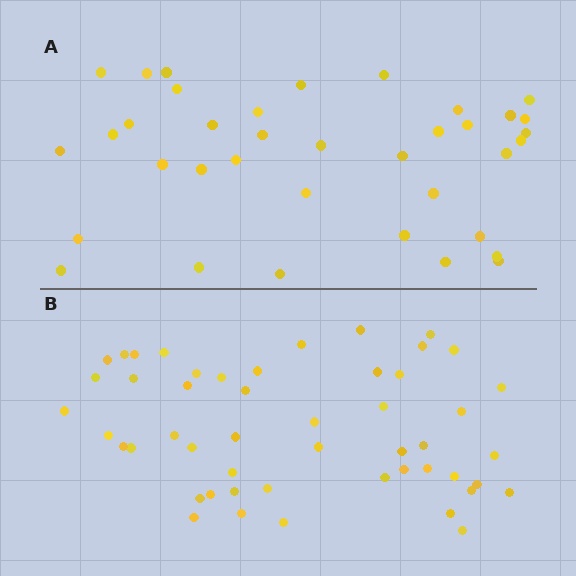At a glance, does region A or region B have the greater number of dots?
Region B (the bottom region) has more dots.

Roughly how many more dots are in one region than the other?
Region B has approximately 15 more dots than region A.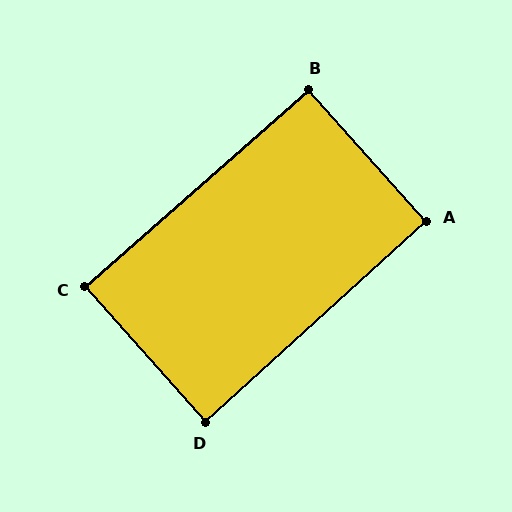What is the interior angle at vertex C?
Approximately 90 degrees (approximately right).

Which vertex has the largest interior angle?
B, at approximately 91 degrees.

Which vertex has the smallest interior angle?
D, at approximately 89 degrees.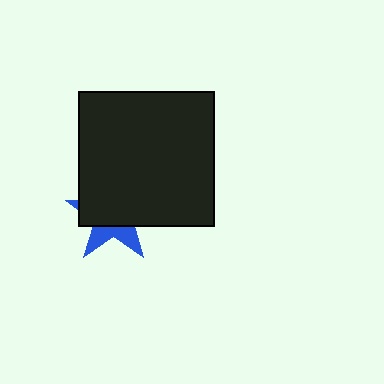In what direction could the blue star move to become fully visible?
The blue star could move down. That would shift it out from behind the black square entirely.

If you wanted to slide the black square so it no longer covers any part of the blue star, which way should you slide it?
Slide it up — that is the most direct way to separate the two shapes.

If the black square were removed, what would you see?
You would see the complete blue star.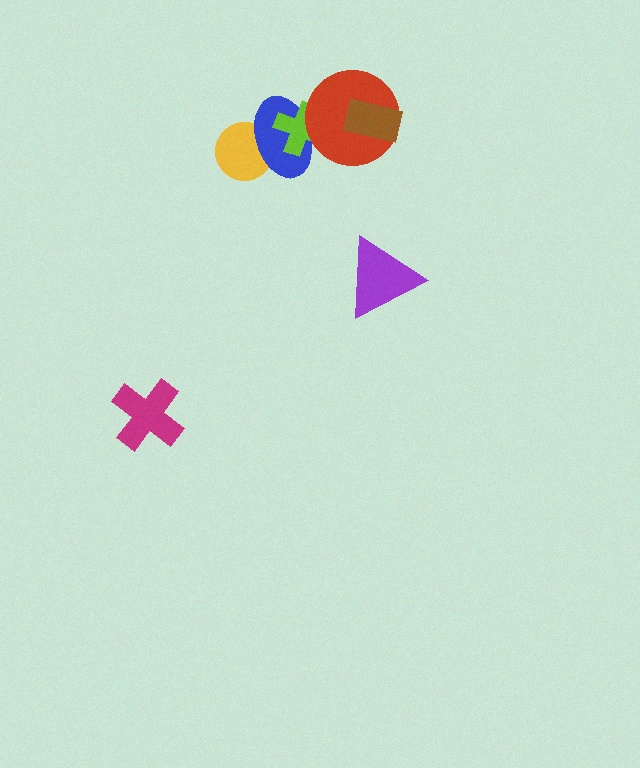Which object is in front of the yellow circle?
The blue ellipse is in front of the yellow circle.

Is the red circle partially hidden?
Yes, it is partially covered by another shape.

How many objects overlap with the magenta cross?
0 objects overlap with the magenta cross.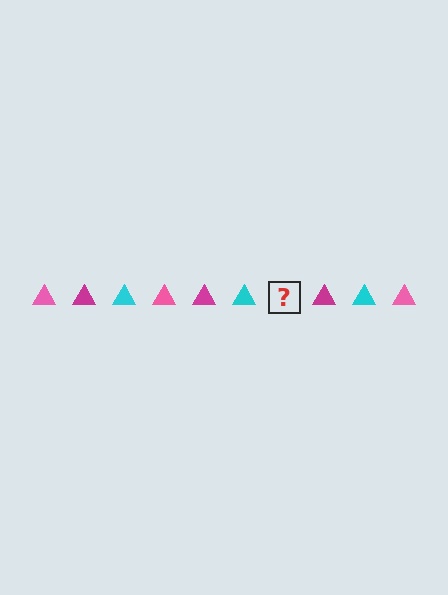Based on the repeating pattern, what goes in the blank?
The blank should be a pink triangle.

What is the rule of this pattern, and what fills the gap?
The rule is that the pattern cycles through pink, magenta, cyan triangles. The gap should be filled with a pink triangle.